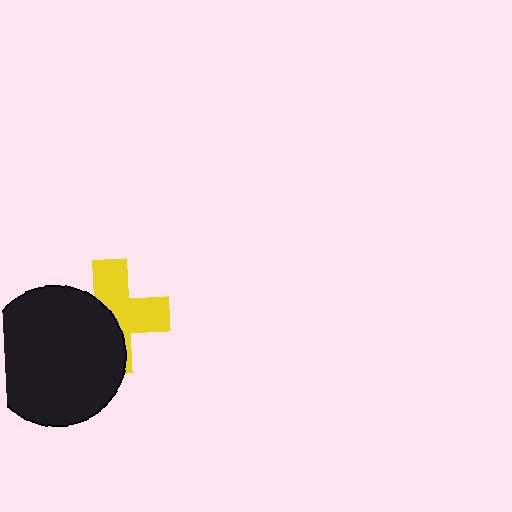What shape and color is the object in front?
The object in front is a black circle.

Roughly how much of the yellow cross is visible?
About half of it is visible (roughly 53%).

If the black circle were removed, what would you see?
You would see the complete yellow cross.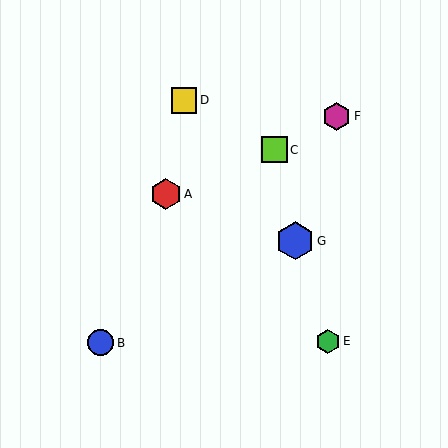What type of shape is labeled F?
Shape F is a magenta hexagon.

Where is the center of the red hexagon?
The center of the red hexagon is at (166, 194).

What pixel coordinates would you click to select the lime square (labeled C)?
Click at (274, 150) to select the lime square C.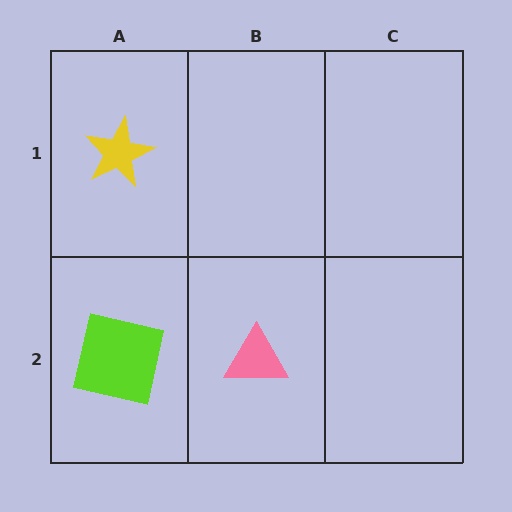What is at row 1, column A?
A yellow star.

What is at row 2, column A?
A lime square.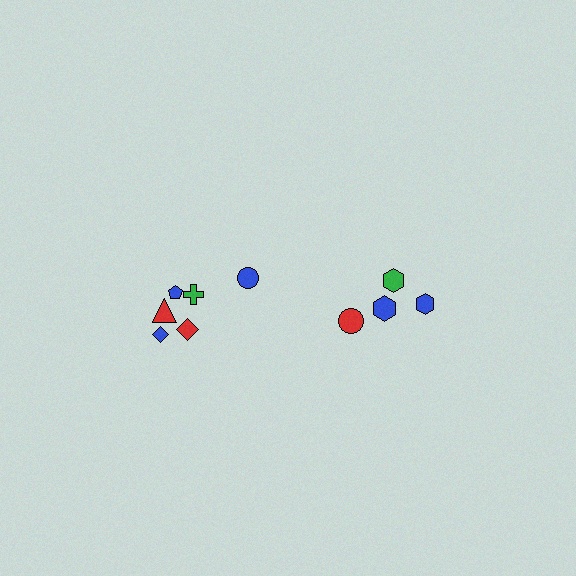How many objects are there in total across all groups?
There are 10 objects.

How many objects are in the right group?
There are 4 objects.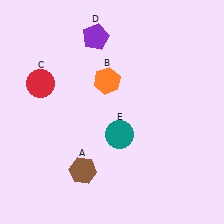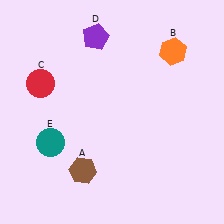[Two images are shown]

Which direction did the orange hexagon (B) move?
The orange hexagon (B) moved right.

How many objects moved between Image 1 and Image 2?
2 objects moved between the two images.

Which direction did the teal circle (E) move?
The teal circle (E) moved left.